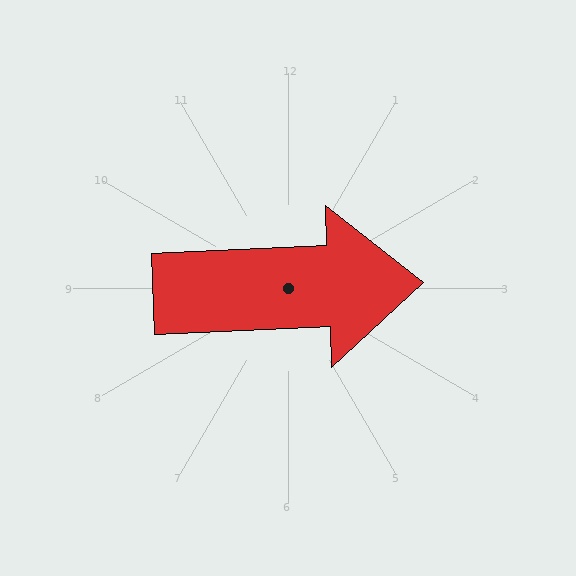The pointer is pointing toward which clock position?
Roughly 3 o'clock.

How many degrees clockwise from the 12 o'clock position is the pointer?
Approximately 88 degrees.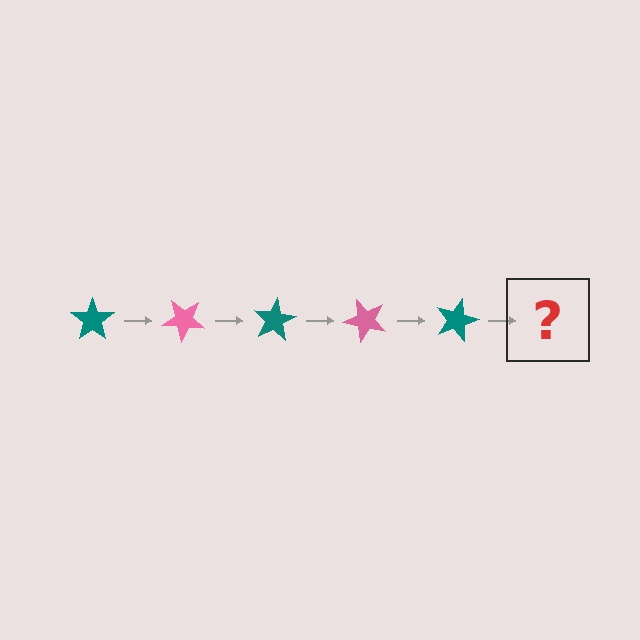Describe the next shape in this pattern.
It should be a pink star, rotated 200 degrees from the start.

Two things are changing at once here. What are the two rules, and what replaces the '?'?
The two rules are that it rotates 40 degrees each step and the color cycles through teal and pink. The '?' should be a pink star, rotated 200 degrees from the start.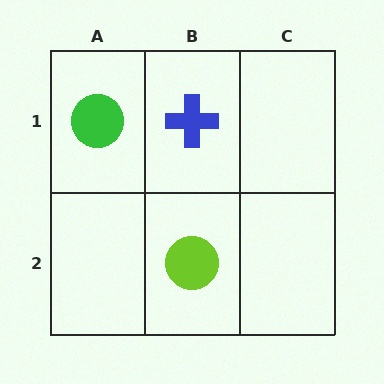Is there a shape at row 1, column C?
No, that cell is empty.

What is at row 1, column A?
A green circle.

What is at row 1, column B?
A blue cross.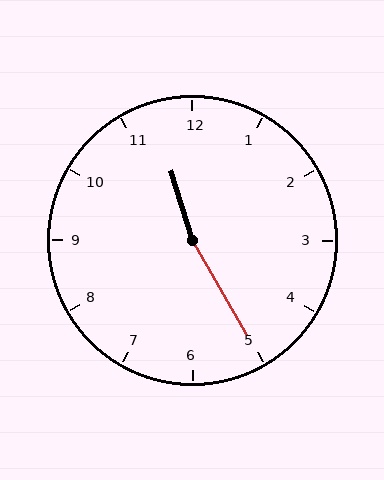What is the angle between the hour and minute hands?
Approximately 168 degrees.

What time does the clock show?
11:25.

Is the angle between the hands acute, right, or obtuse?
It is obtuse.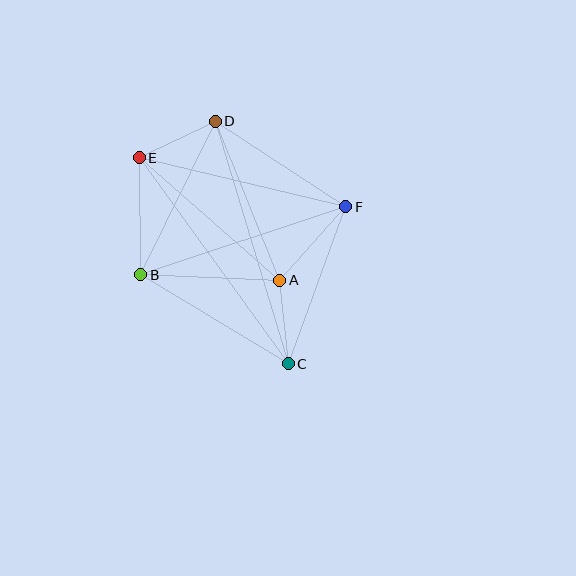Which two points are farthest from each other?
Points C and E are farthest from each other.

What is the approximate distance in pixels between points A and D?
The distance between A and D is approximately 172 pixels.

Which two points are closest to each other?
Points D and E are closest to each other.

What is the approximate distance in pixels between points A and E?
The distance between A and E is approximately 187 pixels.